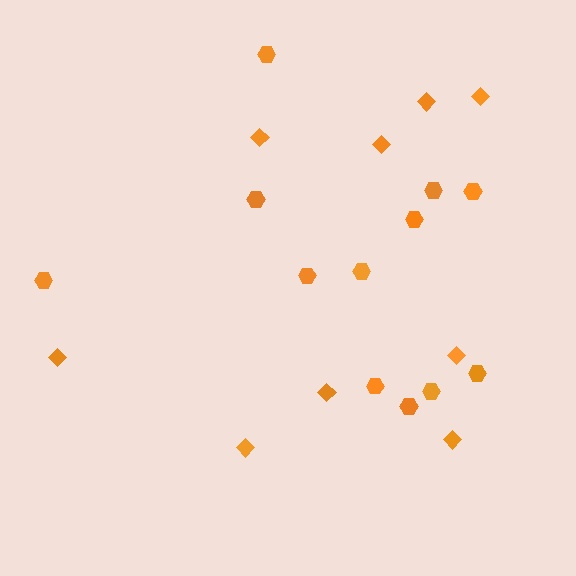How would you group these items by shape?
There are 2 groups: one group of diamonds (9) and one group of hexagons (12).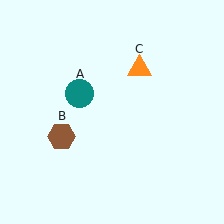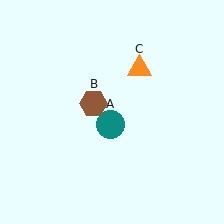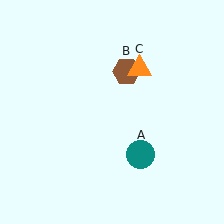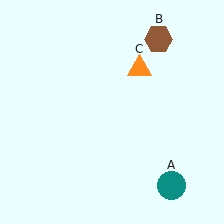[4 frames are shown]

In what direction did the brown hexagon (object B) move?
The brown hexagon (object B) moved up and to the right.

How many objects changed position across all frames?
2 objects changed position: teal circle (object A), brown hexagon (object B).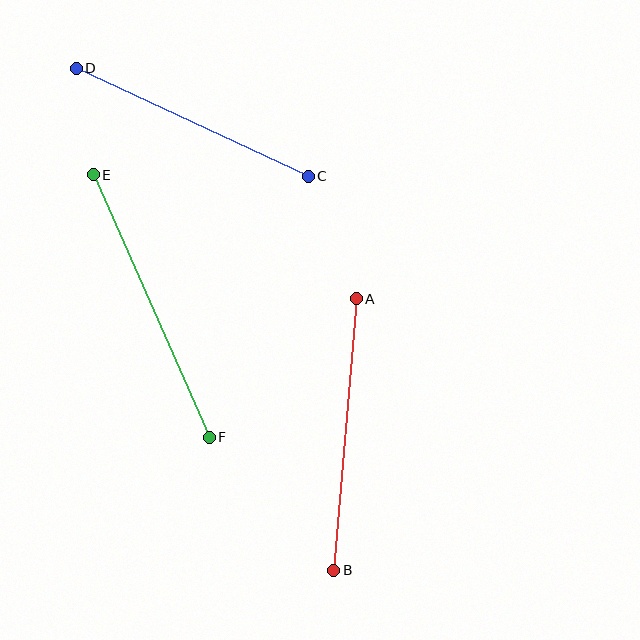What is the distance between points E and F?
The distance is approximately 287 pixels.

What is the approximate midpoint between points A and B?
The midpoint is at approximately (345, 434) pixels.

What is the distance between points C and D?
The distance is approximately 256 pixels.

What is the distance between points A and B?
The distance is approximately 272 pixels.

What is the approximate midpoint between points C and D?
The midpoint is at approximately (192, 122) pixels.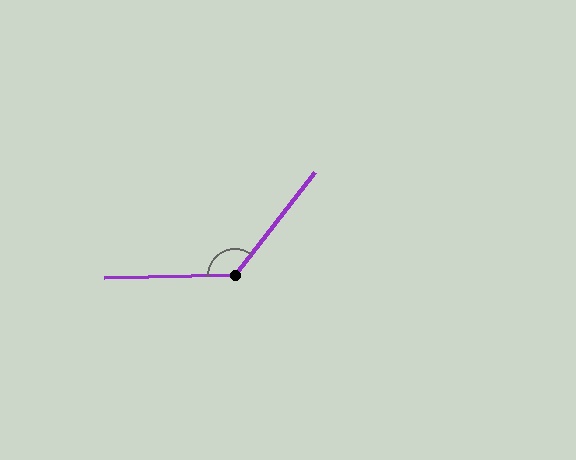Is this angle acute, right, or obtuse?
It is obtuse.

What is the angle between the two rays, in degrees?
Approximately 129 degrees.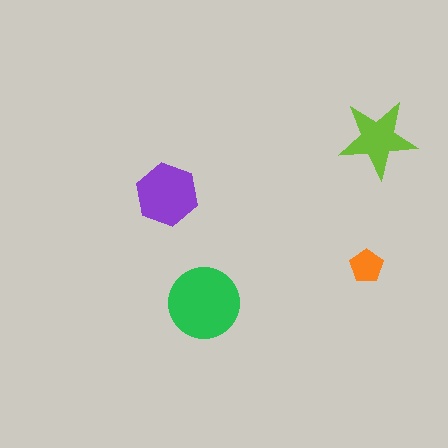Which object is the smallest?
The orange pentagon.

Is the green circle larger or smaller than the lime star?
Larger.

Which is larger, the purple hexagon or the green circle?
The green circle.